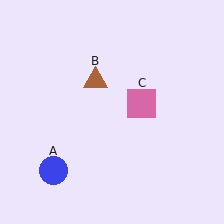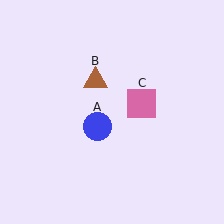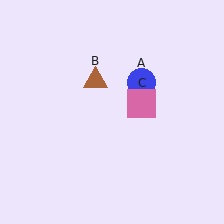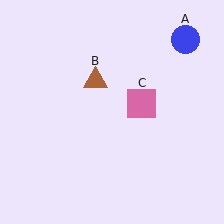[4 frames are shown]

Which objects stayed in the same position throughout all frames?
Brown triangle (object B) and pink square (object C) remained stationary.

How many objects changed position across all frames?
1 object changed position: blue circle (object A).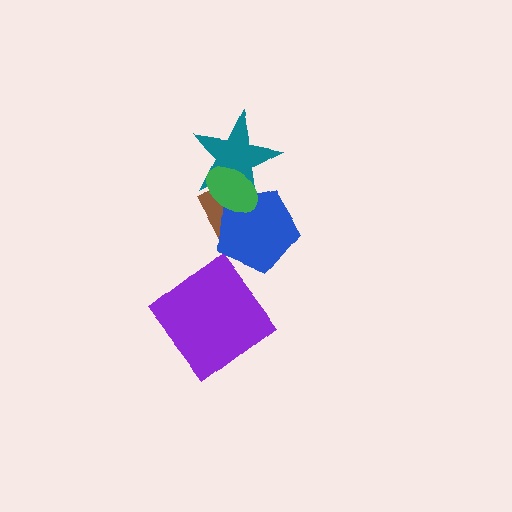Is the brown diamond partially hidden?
Yes, it is partially covered by another shape.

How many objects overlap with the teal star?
3 objects overlap with the teal star.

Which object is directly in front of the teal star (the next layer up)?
The blue pentagon is directly in front of the teal star.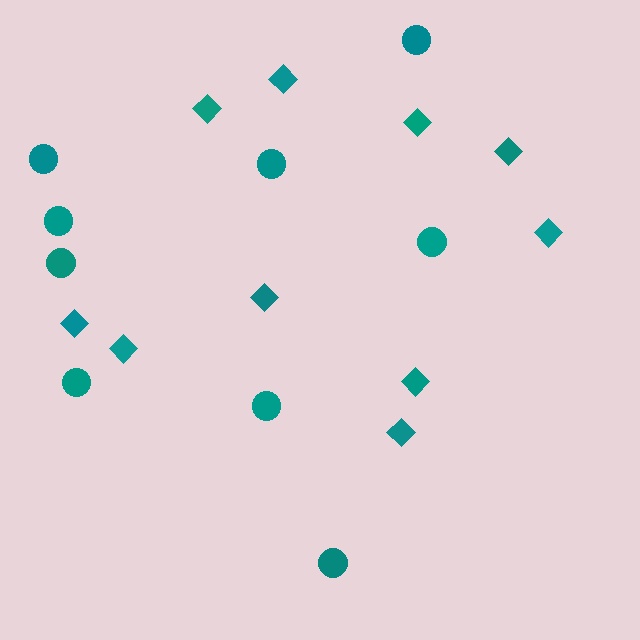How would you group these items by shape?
There are 2 groups: one group of diamonds (10) and one group of circles (9).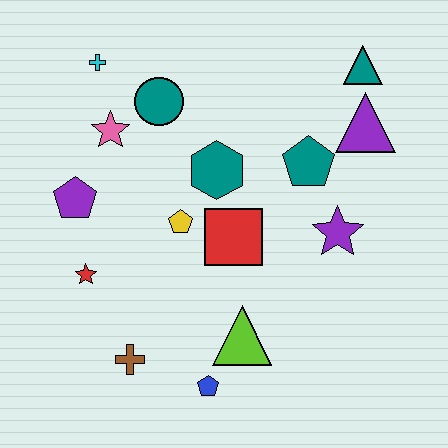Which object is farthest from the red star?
The teal triangle is farthest from the red star.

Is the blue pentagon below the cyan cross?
Yes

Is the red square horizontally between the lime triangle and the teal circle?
Yes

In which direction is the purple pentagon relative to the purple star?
The purple pentagon is to the left of the purple star.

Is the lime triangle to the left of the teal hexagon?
No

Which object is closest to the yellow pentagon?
The red square is closest to the yellow pentagon.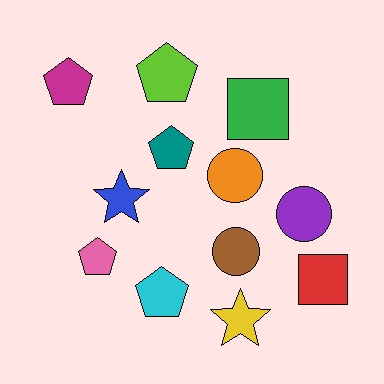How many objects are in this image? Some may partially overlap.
There are 12 objects.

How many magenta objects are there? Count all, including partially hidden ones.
There is 1 magenta object.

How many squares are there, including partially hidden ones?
There are 2 squares.